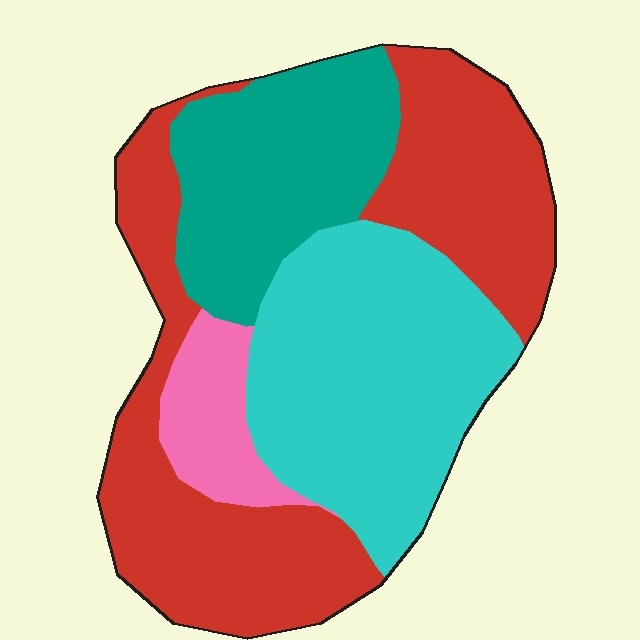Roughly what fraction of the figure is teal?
Teal covers roughly 20% of the figure.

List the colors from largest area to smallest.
From largest to smallest: red, cyan, teal, pink.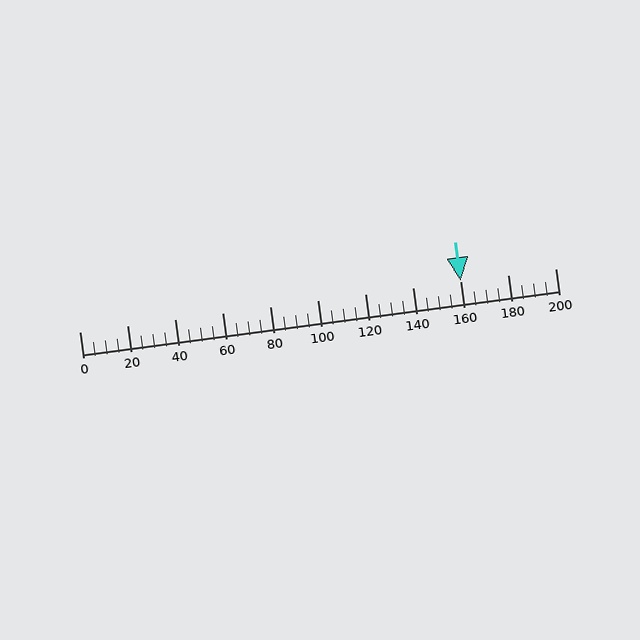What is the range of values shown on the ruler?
The ruler shows values from 0 to 200.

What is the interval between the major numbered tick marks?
The major tick marks are spaced 20 units apart.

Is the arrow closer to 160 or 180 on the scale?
The arrow is closer to 160.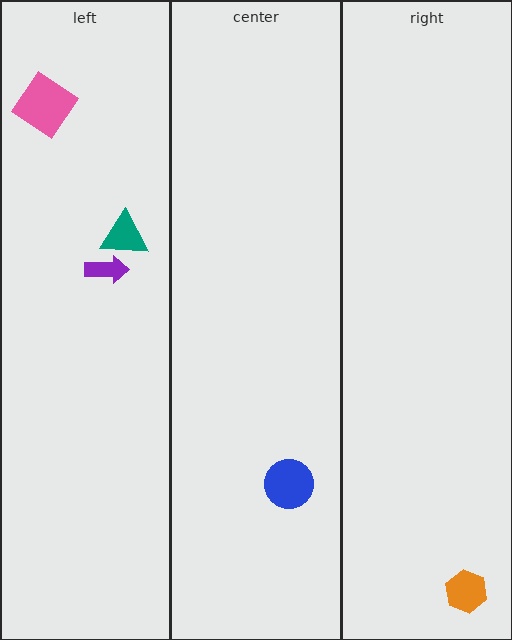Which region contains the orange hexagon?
The right region.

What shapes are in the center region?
The blue circle.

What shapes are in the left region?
The teal triangle, the pink diamond, the purple arrow.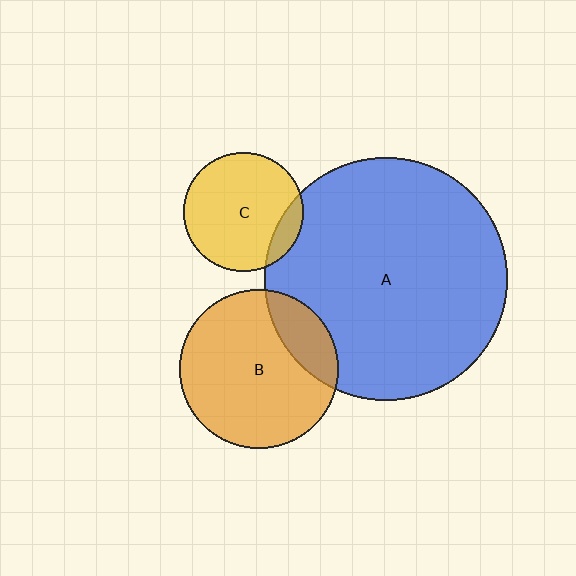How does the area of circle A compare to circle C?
Approximately 4.2 times.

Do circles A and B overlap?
Yes.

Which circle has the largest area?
Circle A (blue).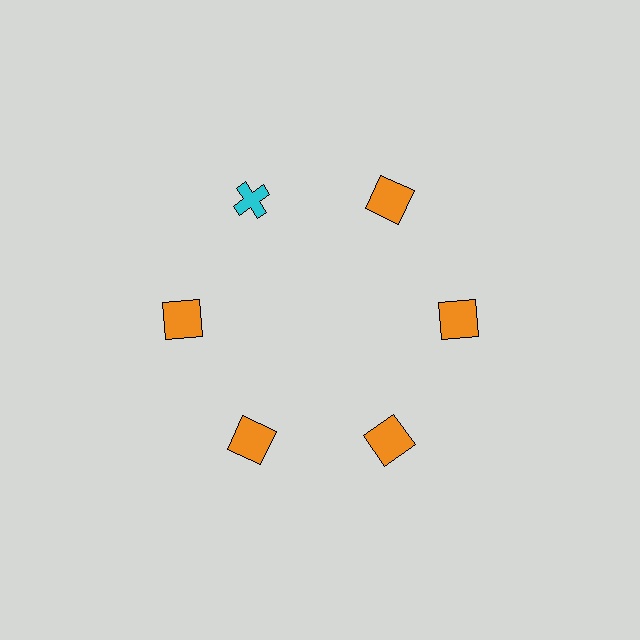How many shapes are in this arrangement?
There are 6 shapes arranged in a ring pattern.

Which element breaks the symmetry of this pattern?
The cyan cross at roughly the 11 o'clock position breaks the symmetry. All other shapes are orange squares.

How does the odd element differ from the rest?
It differs in both color (cyan instead of orange) and shape (cross instead of square).